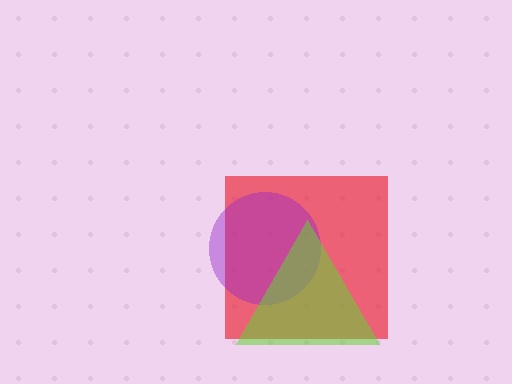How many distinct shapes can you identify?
There are 3 distinct shapes: a red square, a purple circle, a lime triangle.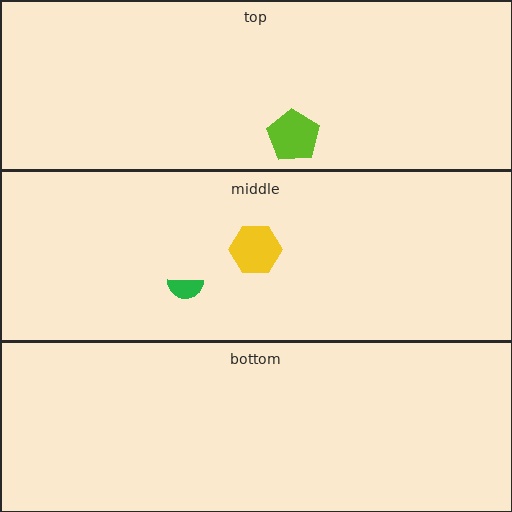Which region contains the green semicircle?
The middle region.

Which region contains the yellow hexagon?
The middle region.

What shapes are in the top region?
The lime pentagon.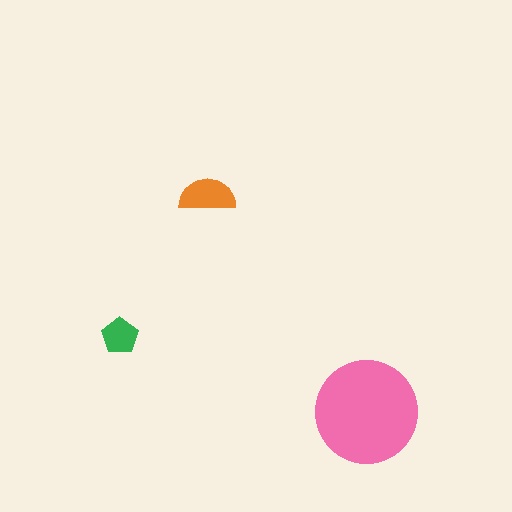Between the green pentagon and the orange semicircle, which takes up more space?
The orange semicircle.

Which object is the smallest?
The green pentagon.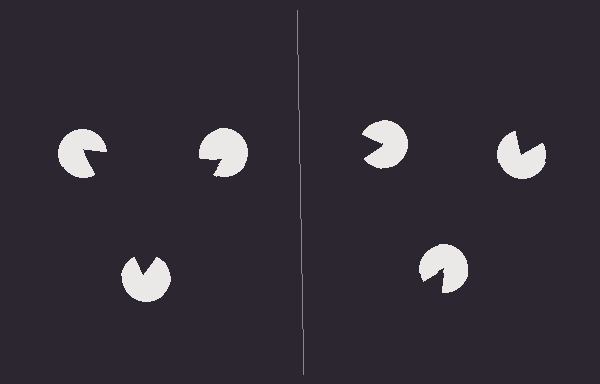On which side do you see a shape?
An illusory triangle appears on the left side. On the right side the wedge cuts are rotated, so no coherent shape forms.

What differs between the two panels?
The pac-man discs are positioned identically on both sides; only the wedge orientations differ. On the left they align to a triangle; on the right they are misaligned.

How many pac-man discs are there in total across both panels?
6 — 3 on each side.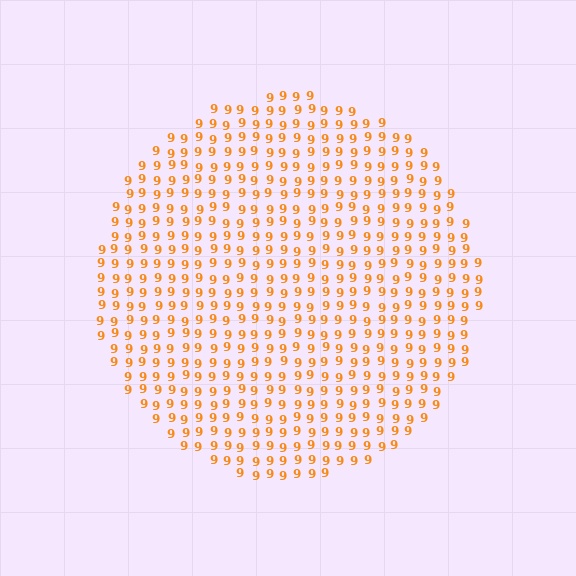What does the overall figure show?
The overall figure shows a circle.